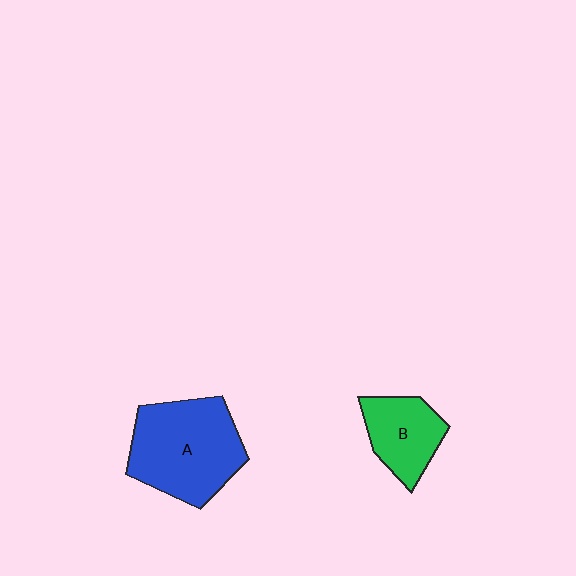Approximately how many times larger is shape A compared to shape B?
Approximately 1.8 times.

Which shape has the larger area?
Shape A (blue).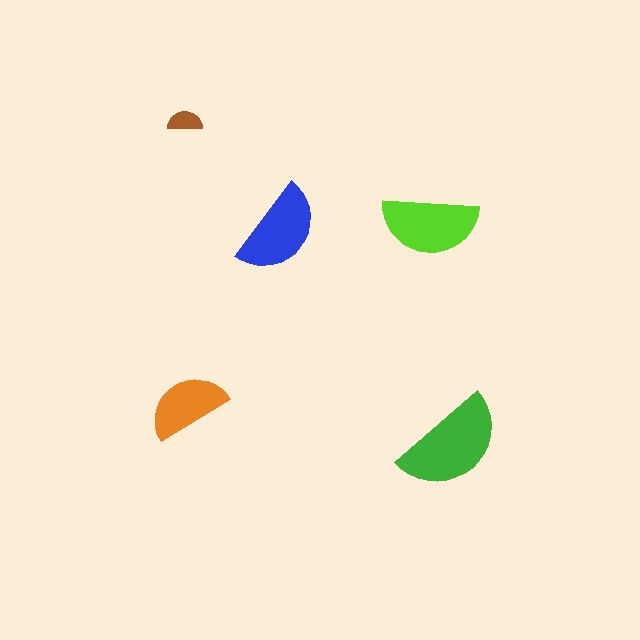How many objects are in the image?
There are 5 objects in the image.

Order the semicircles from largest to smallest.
the green one, the lime one, the blue one, the orange one, the brown one.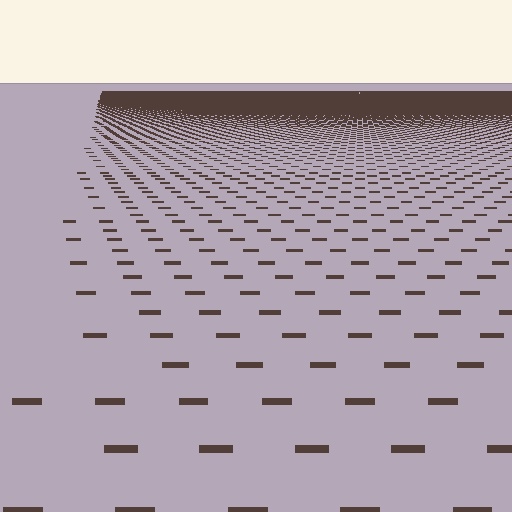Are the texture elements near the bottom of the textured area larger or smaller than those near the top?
Larger. Near the bottom, elements are closer to the viewer and appear at a bigger on-screen size.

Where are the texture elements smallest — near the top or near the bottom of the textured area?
Near the top.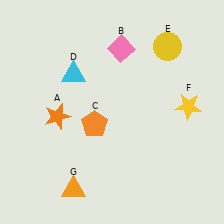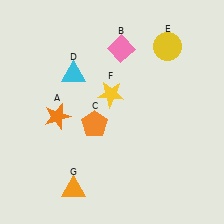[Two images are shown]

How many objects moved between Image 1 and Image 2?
1 object moved between the two images.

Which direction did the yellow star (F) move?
The yellow star (F) moved left.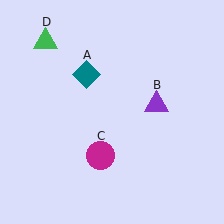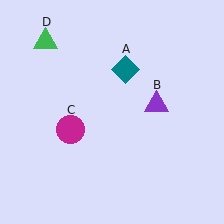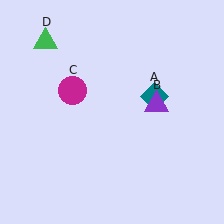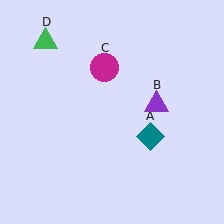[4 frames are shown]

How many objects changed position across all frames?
2 objects changed position: teal diamond (object A), magenta circle (object C).